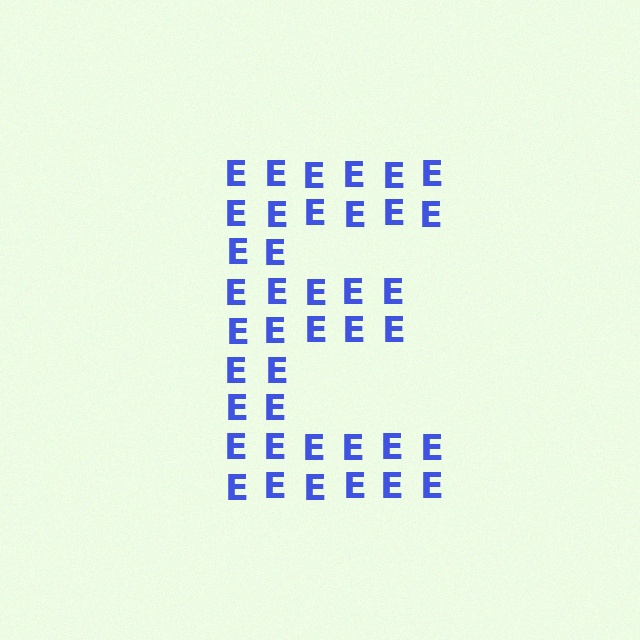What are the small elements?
The small elements are letter E's.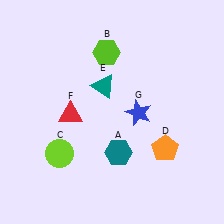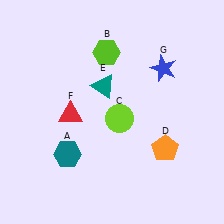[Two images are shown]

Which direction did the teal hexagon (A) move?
The teal hexagon (A) moved left.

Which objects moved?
The objects that moved are: the teal hexagon (A), the lime circle (C), the blue star (G).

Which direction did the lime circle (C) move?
The lime circle (C) moved right.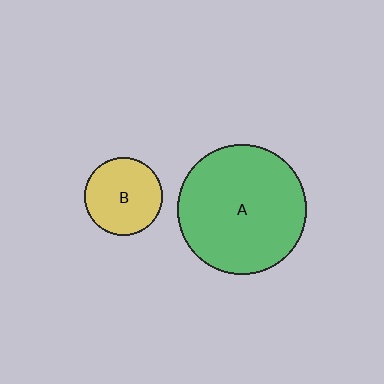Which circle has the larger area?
Circle A (green).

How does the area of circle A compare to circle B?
Approximately 2.8 times.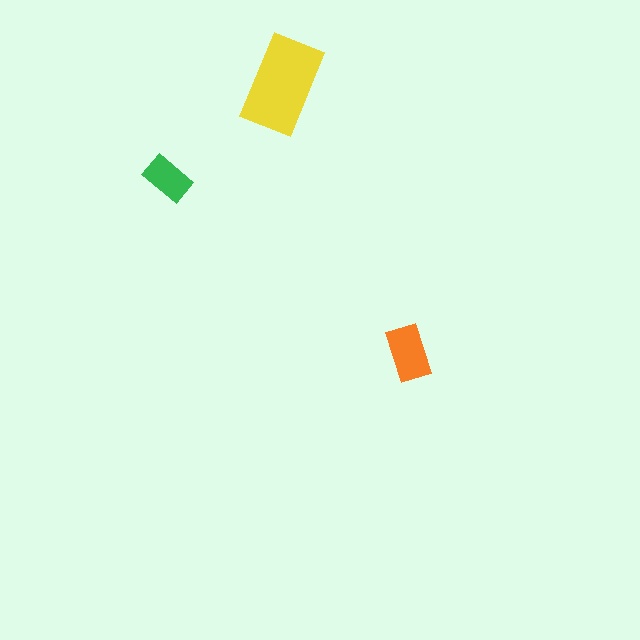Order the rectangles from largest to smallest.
the yellow one, the orange one, the green one.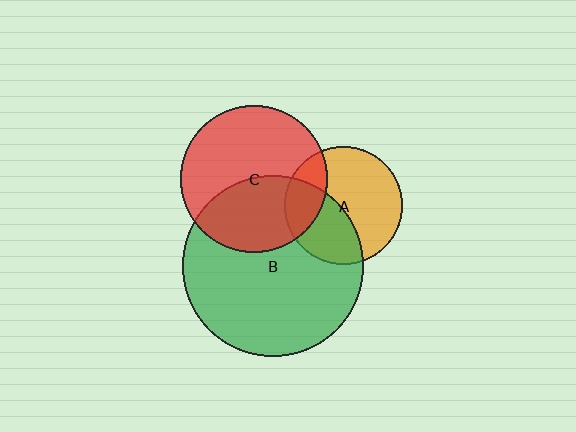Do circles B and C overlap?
Yes.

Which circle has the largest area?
Circle B (green).